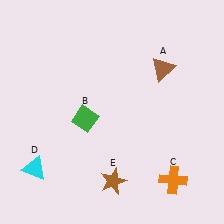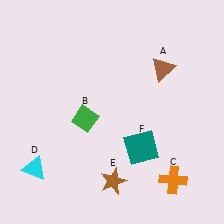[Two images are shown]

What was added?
A teal square (F) was added in Image 2.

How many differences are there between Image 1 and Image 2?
There is 1 difference between the two images.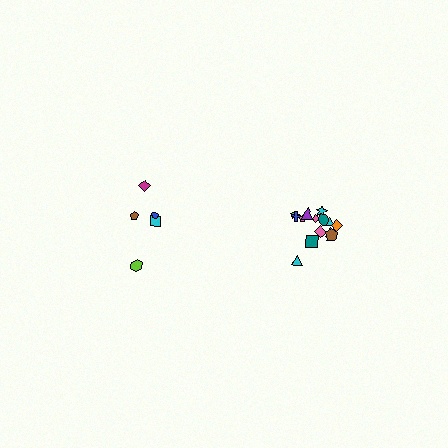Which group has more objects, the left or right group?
The right group.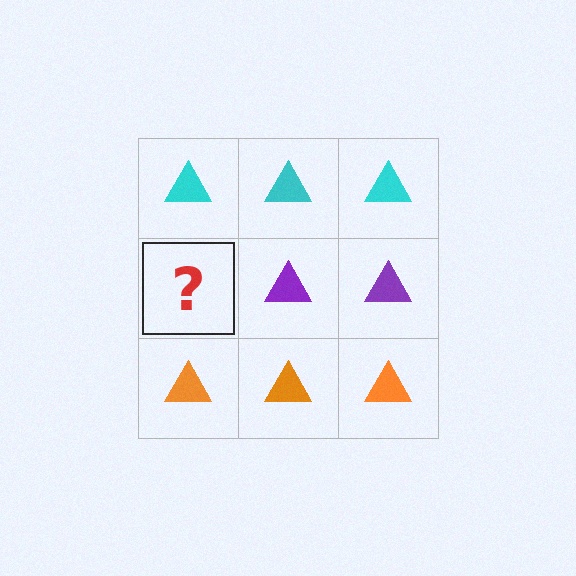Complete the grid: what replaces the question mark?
The question mark should be replaced with a purple triangle.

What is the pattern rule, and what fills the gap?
The rule is that each row has a consistent color. The gap should be filled with a purple triangle.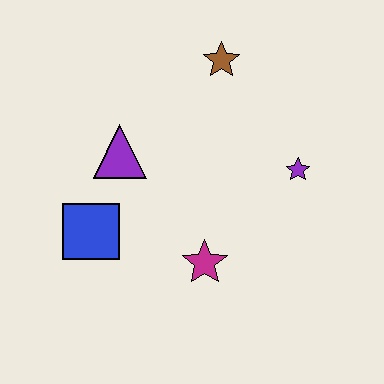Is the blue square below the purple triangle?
Yes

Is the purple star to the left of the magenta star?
No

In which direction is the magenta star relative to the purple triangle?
The magenta star is below the purple triangle.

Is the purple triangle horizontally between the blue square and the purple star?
Yes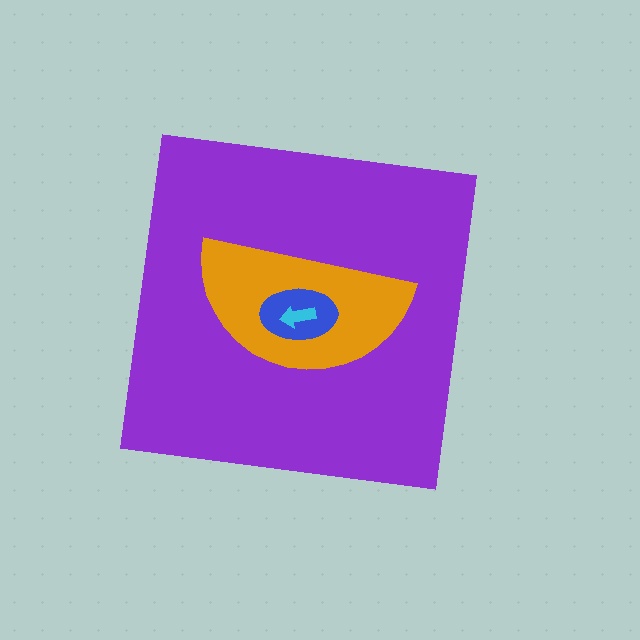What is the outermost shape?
The purple square.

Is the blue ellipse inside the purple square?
Yes.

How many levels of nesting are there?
4.